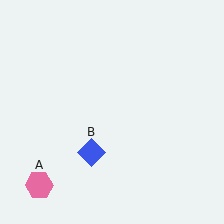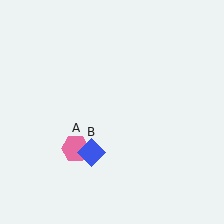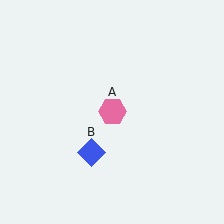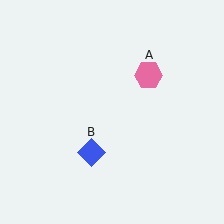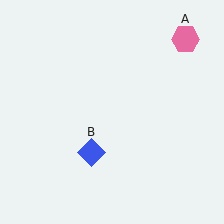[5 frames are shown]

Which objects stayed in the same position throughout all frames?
Blue diamond (object B) remained stationary.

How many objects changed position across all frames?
1 object changed position: pink hexagon (object A).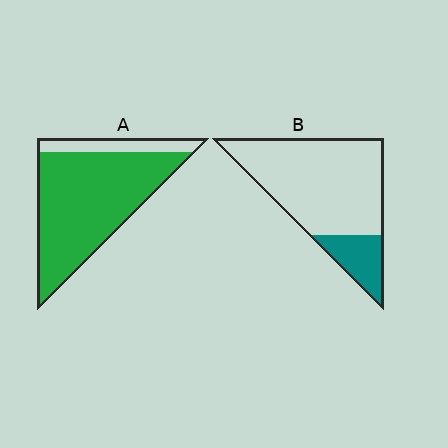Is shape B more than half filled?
No.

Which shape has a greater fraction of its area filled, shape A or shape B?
Shape A.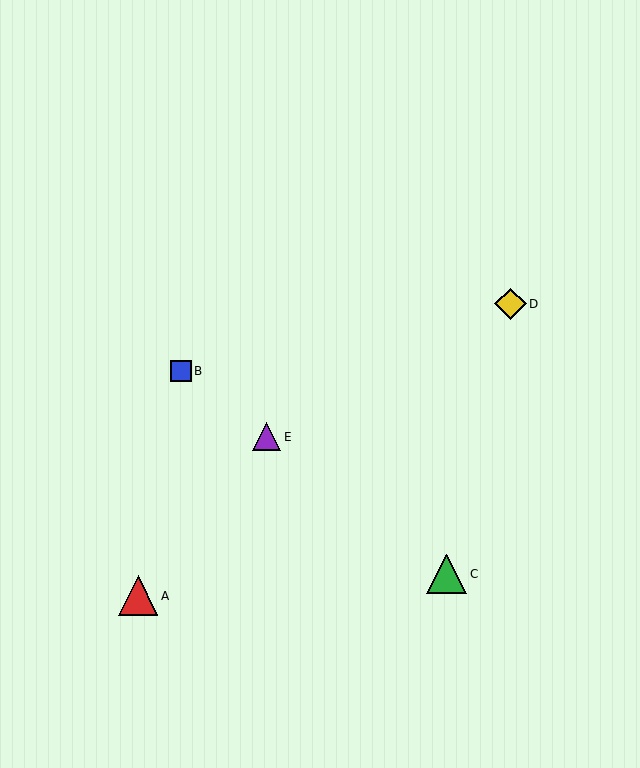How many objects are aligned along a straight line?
3 objects (B, C, E) are aligned along a straight line.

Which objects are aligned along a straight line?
Objects B, C, E are aligned along a straight line.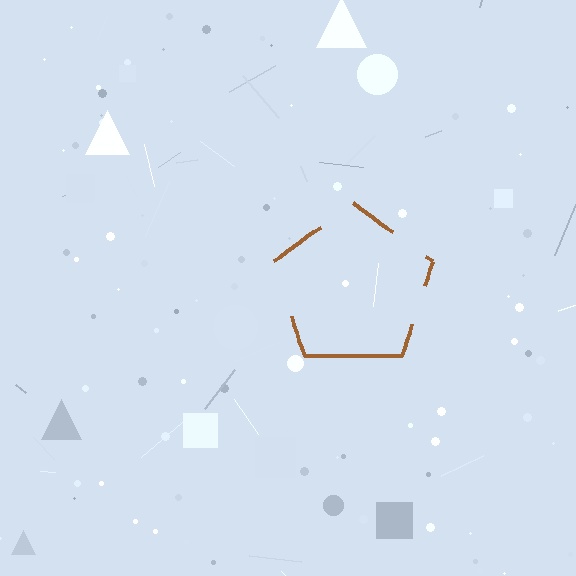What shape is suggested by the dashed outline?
The dashed outline suggests a pentagon.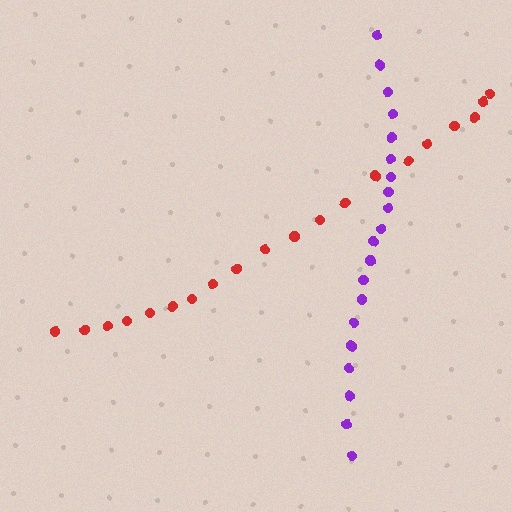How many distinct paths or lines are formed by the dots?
There are 2 distinct paths.